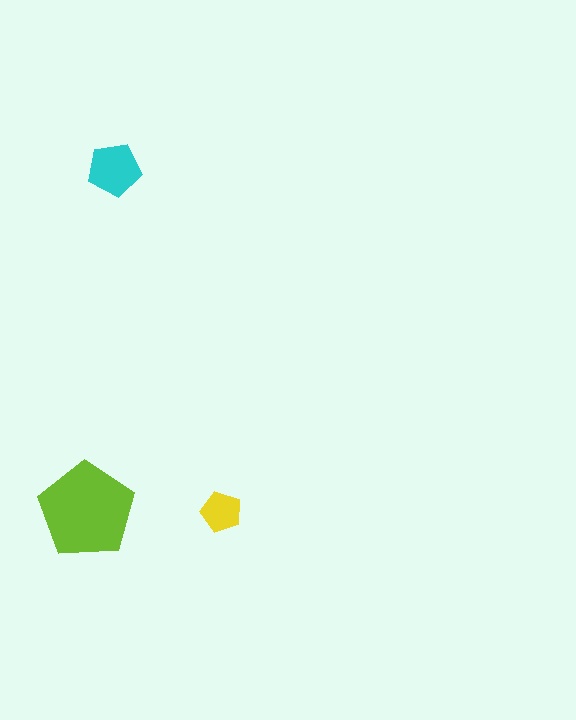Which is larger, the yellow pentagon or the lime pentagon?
The lime one.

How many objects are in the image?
There are 3 objects in the image.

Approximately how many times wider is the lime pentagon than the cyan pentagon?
About 2 times wider.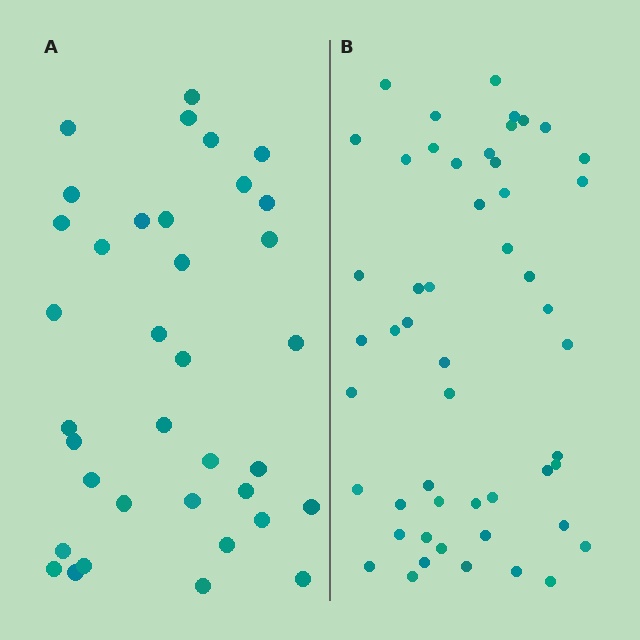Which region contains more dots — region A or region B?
Region B (the right region) has more dots.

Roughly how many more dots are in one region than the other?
Region B has approximately 15 more dots than region A.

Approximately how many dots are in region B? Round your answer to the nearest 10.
About 50 dots. (The exact count is 51, which rounds to 50.)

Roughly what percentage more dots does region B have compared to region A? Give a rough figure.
About 40% more.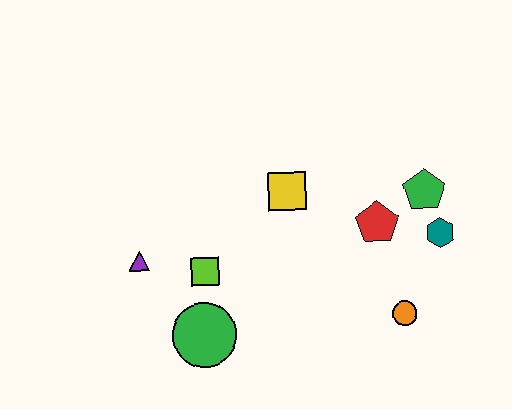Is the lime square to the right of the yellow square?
No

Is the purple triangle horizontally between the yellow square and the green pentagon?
No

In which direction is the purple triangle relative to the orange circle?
The purple triangle is to the left of the orange circle.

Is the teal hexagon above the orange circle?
Yes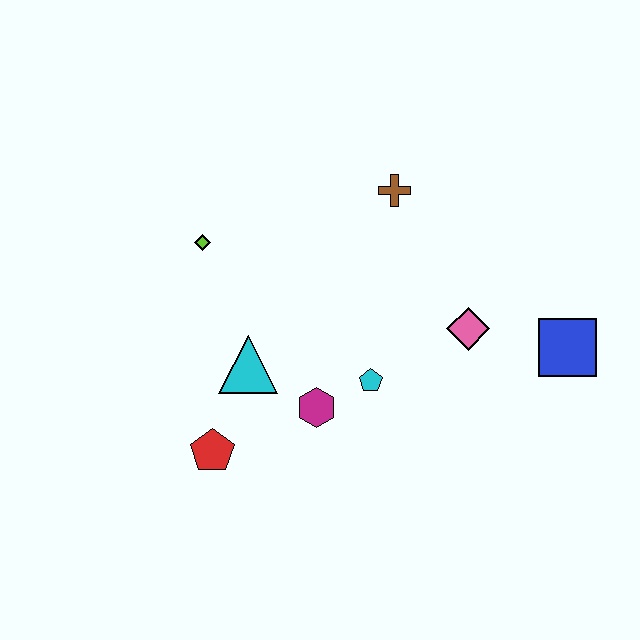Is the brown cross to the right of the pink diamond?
No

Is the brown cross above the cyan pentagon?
Yes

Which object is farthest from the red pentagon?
The blue square is farthest from the red pentagon.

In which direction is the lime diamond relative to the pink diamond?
The lime diamond is to the left of the pink diamond.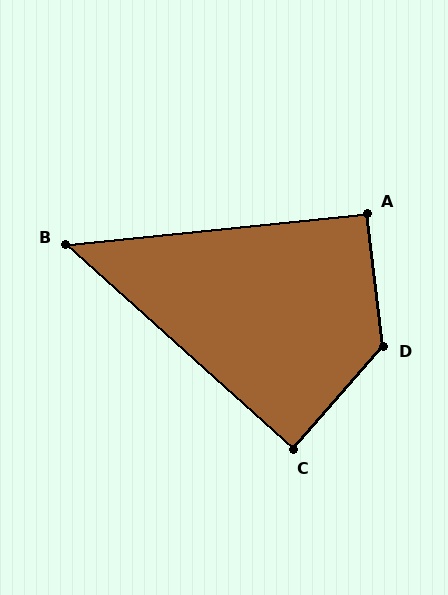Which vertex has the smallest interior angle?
B, at approximately 48 degrees.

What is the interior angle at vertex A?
Approximately 91 degrees (approximately right).